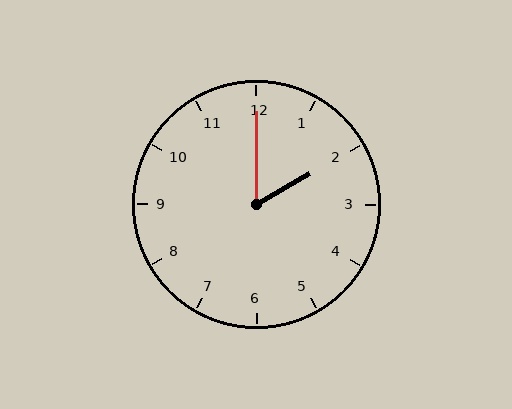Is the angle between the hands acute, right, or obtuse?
It is acute.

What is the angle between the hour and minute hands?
Approximately 60 degrees.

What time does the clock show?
2:00.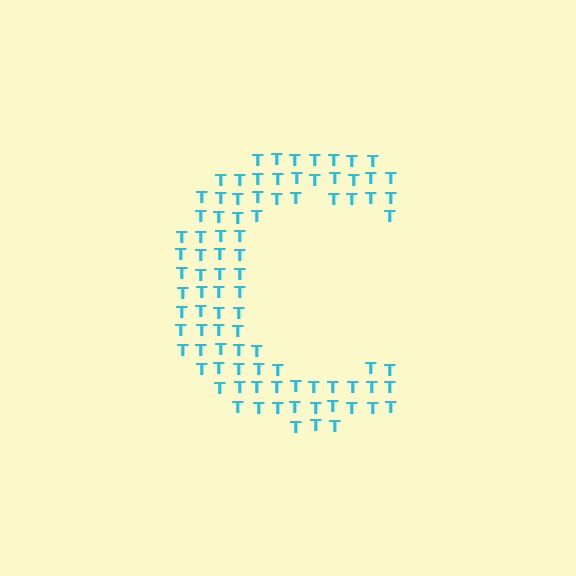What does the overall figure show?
The overall figure shows the letter C.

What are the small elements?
The small elements are letter T's.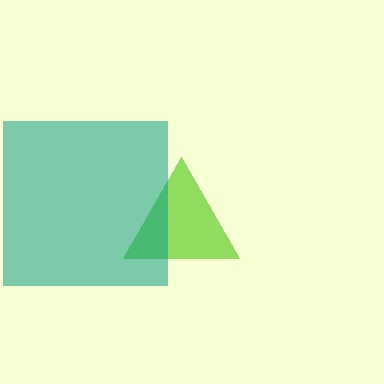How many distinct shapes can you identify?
There are 2 distinct shapes: a lime triangle, a teal square.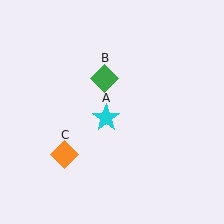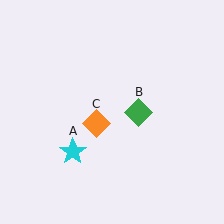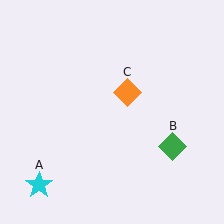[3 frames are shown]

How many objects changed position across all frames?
3 objects changed position: cyan star (object A), green diamond (object B), orange diamond (object C).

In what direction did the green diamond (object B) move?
The green diamond (object B) moved down and to the right.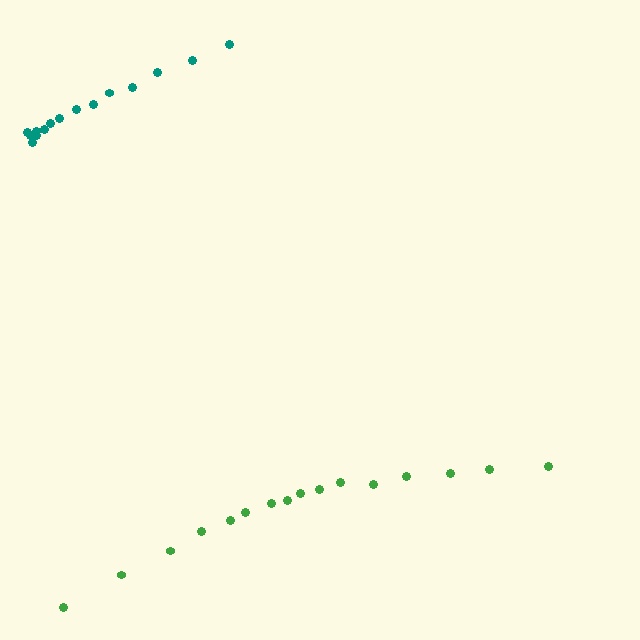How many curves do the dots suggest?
There are 2 distinct paths.